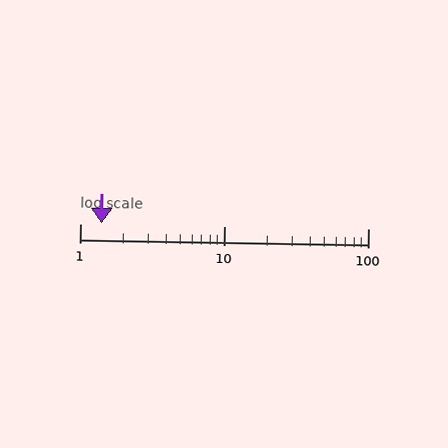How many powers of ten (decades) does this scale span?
The scale spans 2 decades, from 1 to 100.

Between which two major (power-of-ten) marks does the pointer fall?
The pointer is between 1 and 10.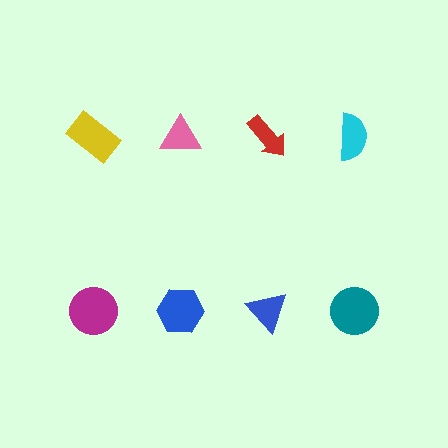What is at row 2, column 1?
A magenta circle.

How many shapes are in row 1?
4 shapes.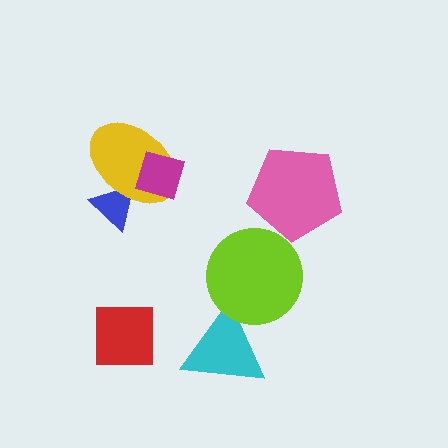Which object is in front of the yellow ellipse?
The magenta diamond is in front of the yellow ellipse.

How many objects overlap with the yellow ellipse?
2 objects overlap with the yellow ellipse.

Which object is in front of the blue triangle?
The yellow ellipse is in front of the blue triangle.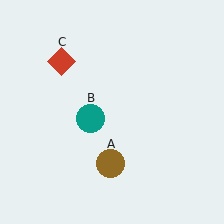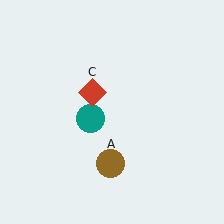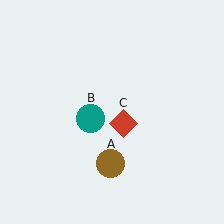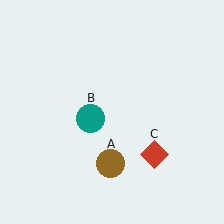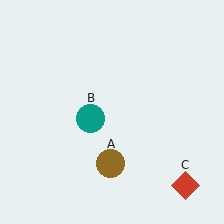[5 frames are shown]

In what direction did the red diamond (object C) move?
The red diamond (object C) moved down and to the right.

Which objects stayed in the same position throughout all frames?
Brown circle (object A) and teal circle (object B) remained stationary.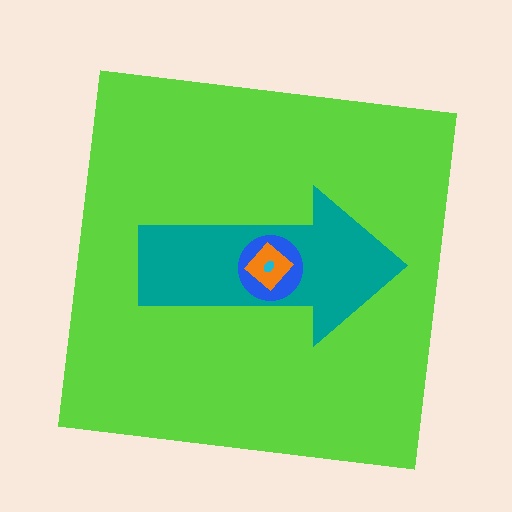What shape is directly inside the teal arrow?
The blue circle.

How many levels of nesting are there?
5.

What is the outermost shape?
The lime square.